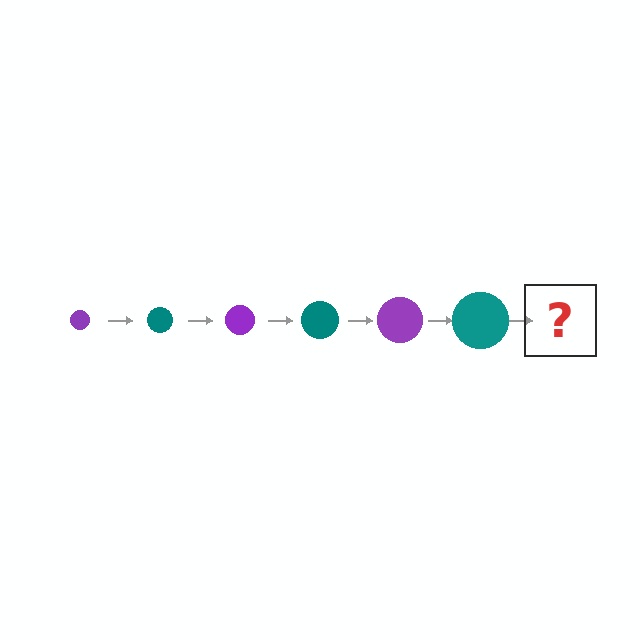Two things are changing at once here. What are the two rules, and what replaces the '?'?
The two rules are that the circle grows larger each step and the color cycles through purple and teal. The '?' should be a purple circle, larger than the previous one.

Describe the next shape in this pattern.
It should be a purple circle, larger than the previous one.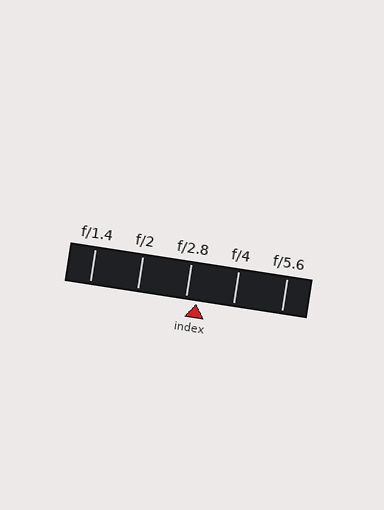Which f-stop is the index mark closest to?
The index mark is closest to f/2.8.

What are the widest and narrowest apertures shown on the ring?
The widest aperture shown is f/1.4 and the narrowest is f/5.6.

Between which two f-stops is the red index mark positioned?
The index mark is between f/2.8 and f/4.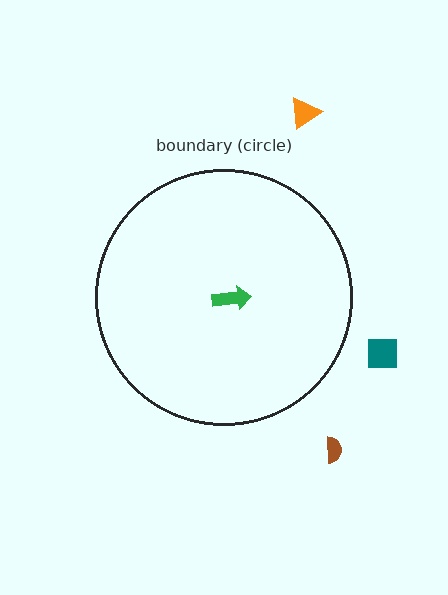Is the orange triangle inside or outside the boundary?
Outside.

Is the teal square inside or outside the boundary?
Outside.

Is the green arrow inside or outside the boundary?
Inside.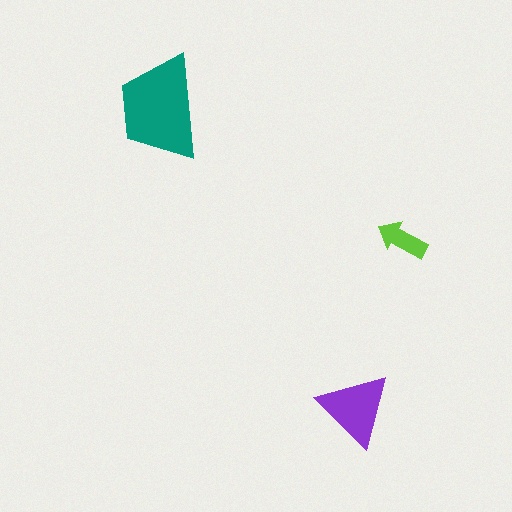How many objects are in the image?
There are 3 objects in the image.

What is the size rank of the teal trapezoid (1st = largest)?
1st.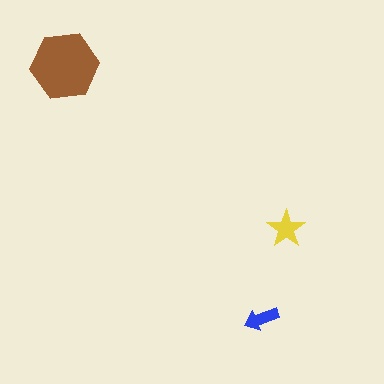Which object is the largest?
The brown hexagon.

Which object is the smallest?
The blue arrow.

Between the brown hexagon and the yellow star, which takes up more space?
The brown hexagon.